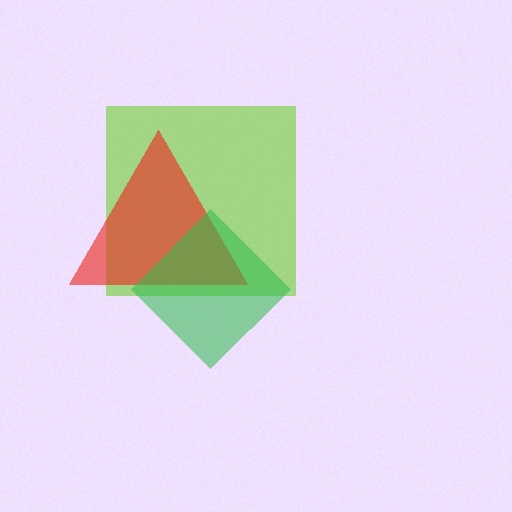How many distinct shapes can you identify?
There are 3 distinct shapes: a lime square, a red triangle, a green diamond.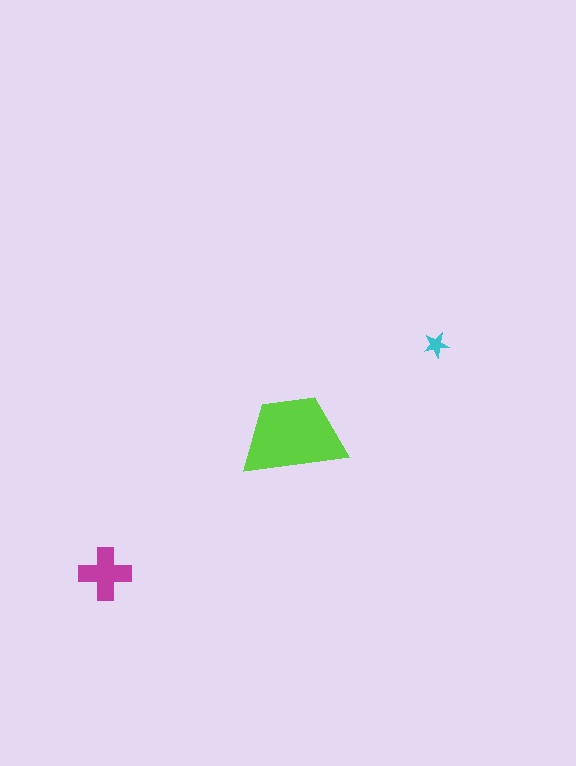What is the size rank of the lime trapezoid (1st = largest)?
1st.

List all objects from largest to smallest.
The lime trapezoid, the magenta cross, the cyan star.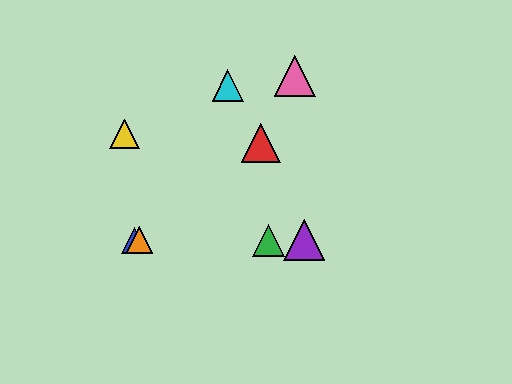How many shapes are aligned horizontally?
4 shapes (the blue triangle, the green triangle, the purple triangle, the orange triangle) are aligned horizontally.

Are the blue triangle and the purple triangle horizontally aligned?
Yes, both are at y≈240.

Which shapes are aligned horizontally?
The blue triangle, the green triangle, the purple triangle, the orange triangle are aligned horizontally.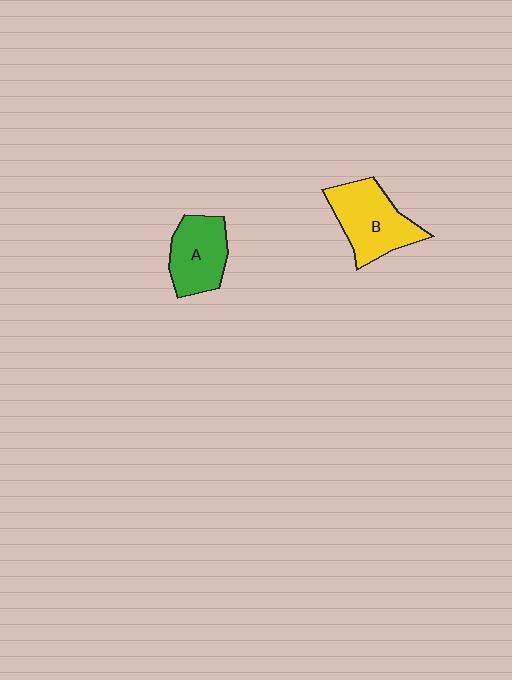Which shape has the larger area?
Shape B (yellow).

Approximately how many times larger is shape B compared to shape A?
Approximately 1.2 times.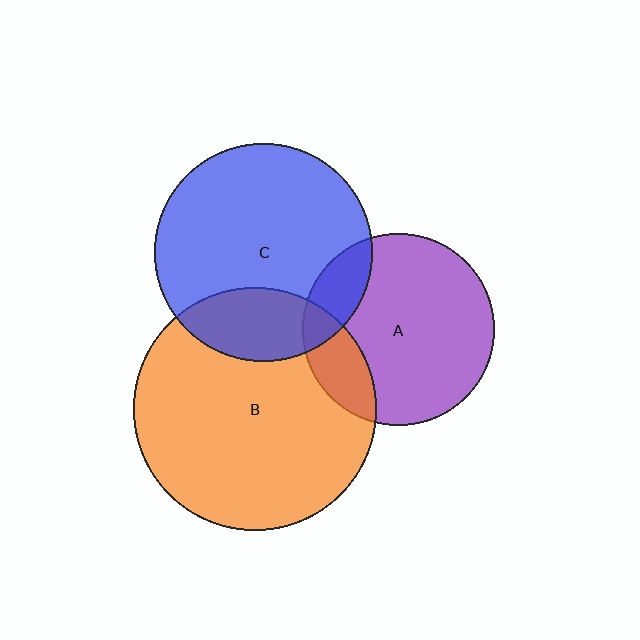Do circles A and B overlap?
Yes.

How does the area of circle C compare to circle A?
Approximately 1.3 times.